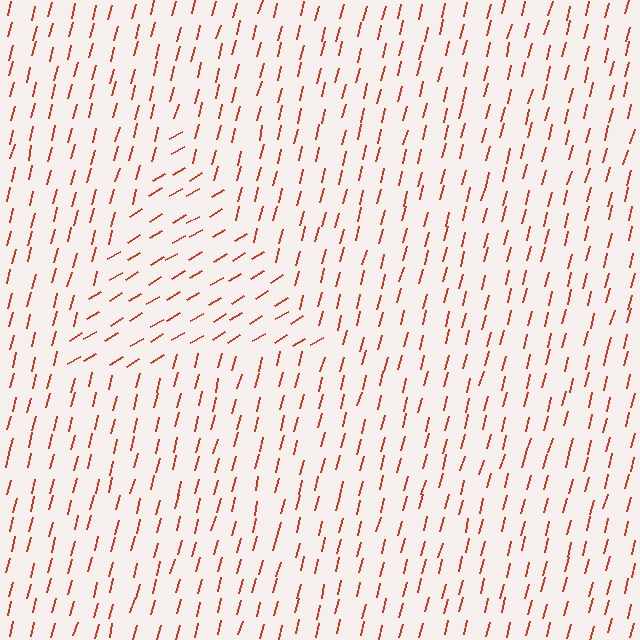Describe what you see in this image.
The image is filled with small red line segments. A triangle region in the image has lines oriented differently from the surrounding lines, creating a visible texture boundary.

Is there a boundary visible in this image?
Yes, there is a texture boundary formed by a change in line orientation.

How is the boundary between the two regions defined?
The boundary is defined purely by a change in line orientation (approximately 45 degrees difference). All lines are the same color and thickness.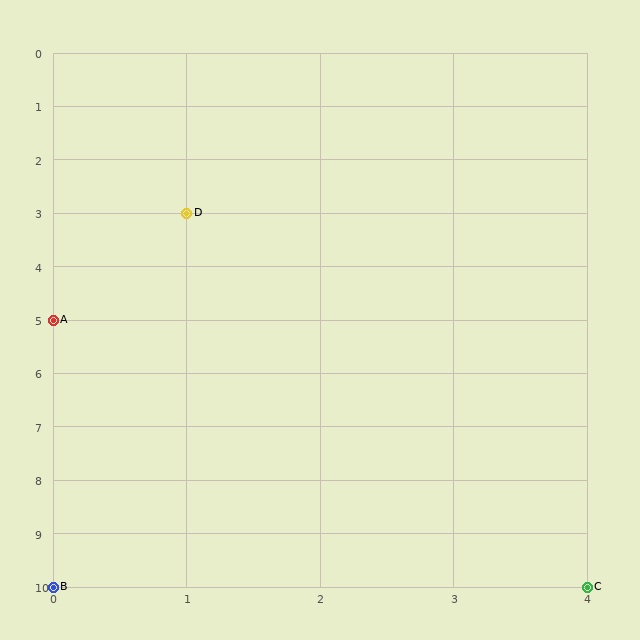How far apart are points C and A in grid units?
Points C and A are 4 columns and 5 rows apart (about 6.4 grid units diagonally).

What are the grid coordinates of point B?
Point B is at grid coordinates (0, 10).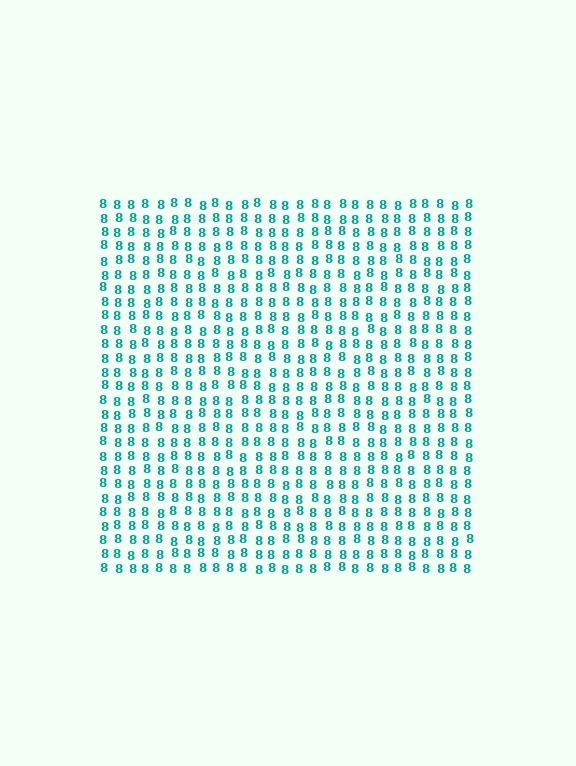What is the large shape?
The large shape is a square.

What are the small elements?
The small elements are digit 8's.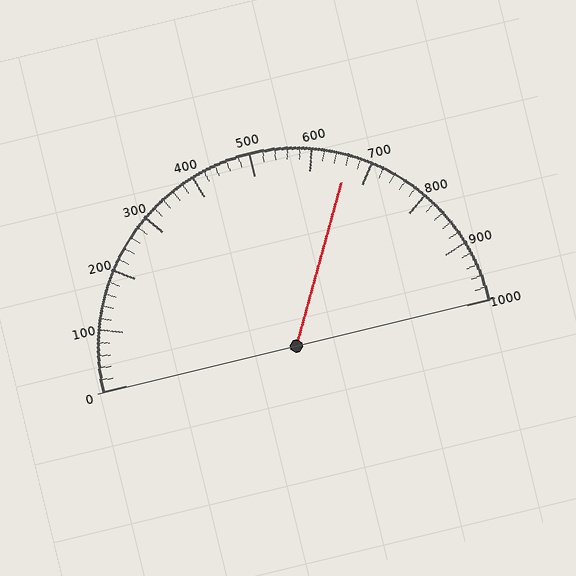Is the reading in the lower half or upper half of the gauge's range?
The reading is in the upper half of the range (0 to 1000).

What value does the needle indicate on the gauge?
The needle indicates approximately 660.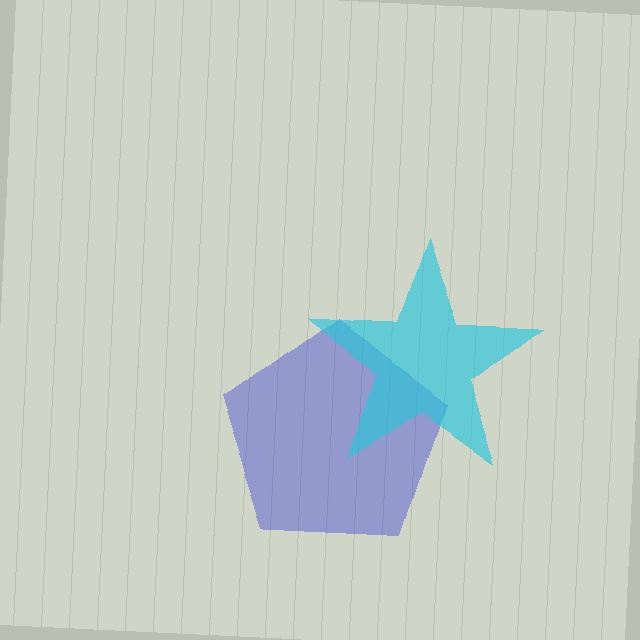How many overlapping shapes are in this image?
There are 2 overlapping shapes in the image.